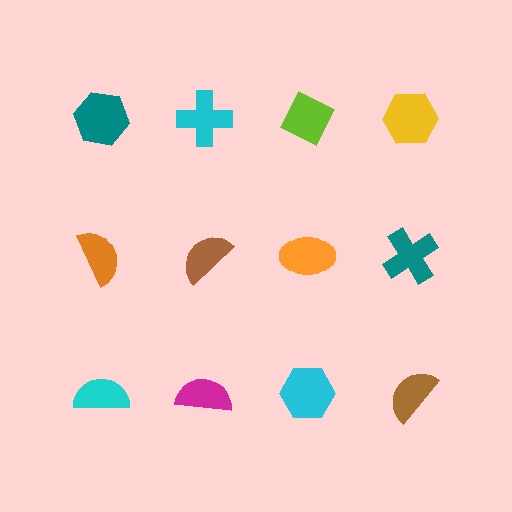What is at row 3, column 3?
A cyan hexagon.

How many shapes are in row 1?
4 shapes.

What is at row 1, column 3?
A lime diamond.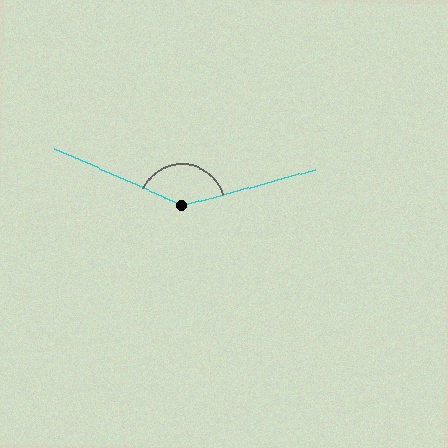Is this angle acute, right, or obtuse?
It is obtuse.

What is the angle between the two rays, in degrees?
Approximately 141 degrees.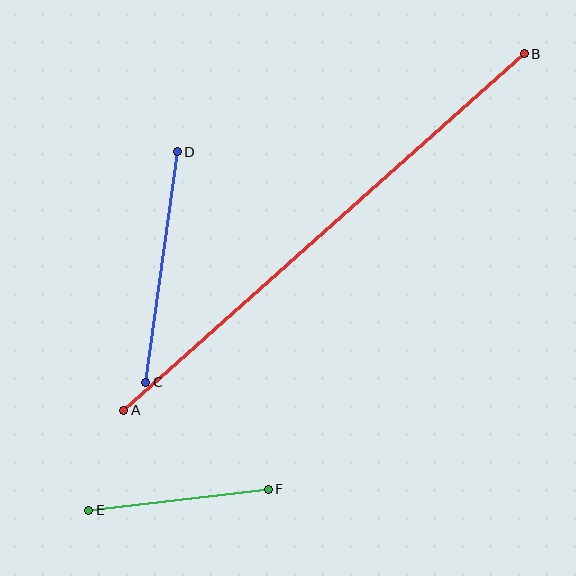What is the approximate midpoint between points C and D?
The midpoint is at approximately (161, 267) pixels.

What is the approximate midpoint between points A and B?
The midpoint is at approximately (324, 232) pixels.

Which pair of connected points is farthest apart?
Points A and B are farthest apart.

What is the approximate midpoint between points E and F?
The midpoint is at approximately (179, 500) pixels.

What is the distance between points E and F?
The distance is approximately 181 pixels.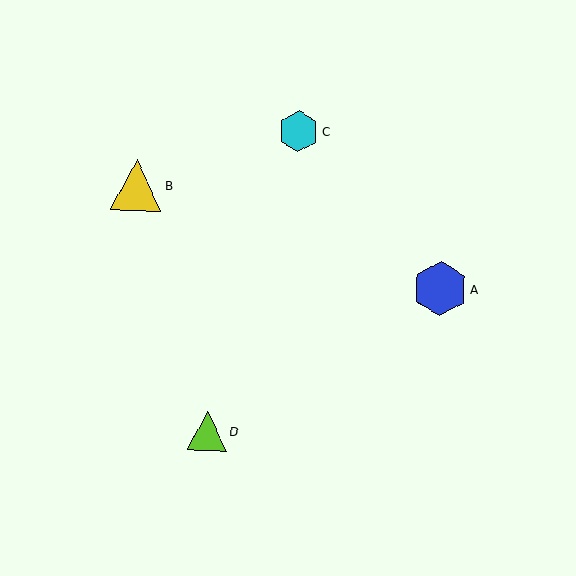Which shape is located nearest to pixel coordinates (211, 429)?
The lime triangle (labeled D) at (207, 431) is nearest to that location.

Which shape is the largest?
The blue hexagon (labeled A) is the largest.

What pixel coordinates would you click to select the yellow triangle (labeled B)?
Click at (136, 185) to select the yellow triangle B.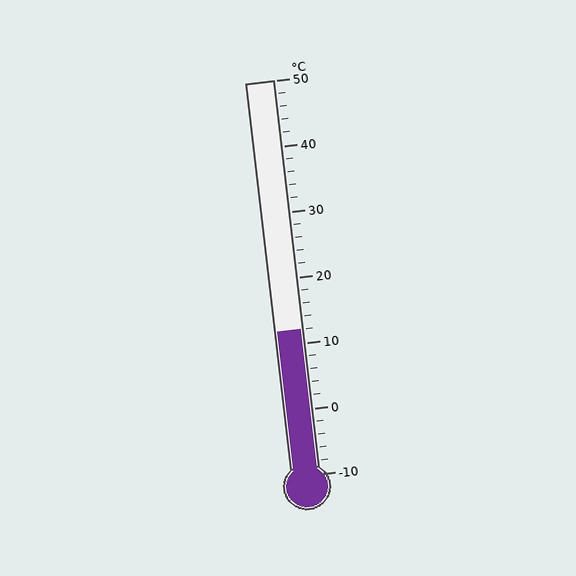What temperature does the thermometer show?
The thermometer shows approximately 12°C.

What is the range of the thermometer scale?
The thermometer scale ranges from -10°C to 50°C.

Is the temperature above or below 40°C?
The temperature is below 40°C.